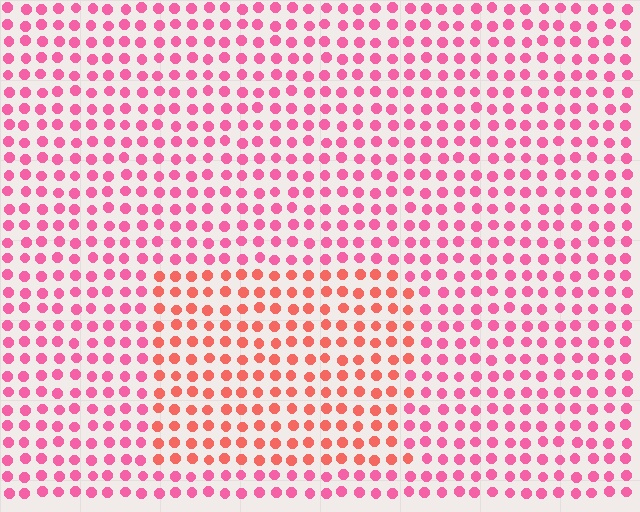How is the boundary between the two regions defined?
The boundary is defined purely by a slight shift in hue (about 31 degrees). Spacing, size, and orientation are identical on both sides.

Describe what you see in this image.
The image is filled with small pink elements in a uniform arrangement. A rectangle-shaped region is visible where the elements are tinted to a slightly different hue, forming a subtle color boundary.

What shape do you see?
I see a rectangle.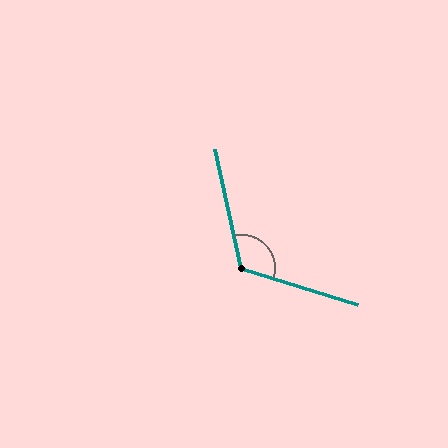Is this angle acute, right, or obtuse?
It is obtuse.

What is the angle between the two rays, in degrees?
Approximately 120 degrees.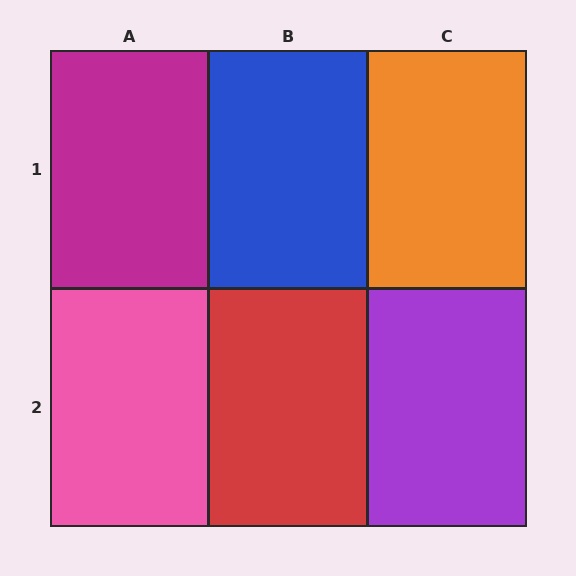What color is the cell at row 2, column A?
Pink.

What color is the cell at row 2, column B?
Red.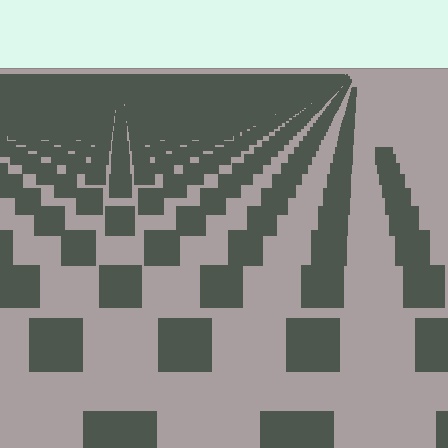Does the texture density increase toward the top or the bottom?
Density increases toward the top.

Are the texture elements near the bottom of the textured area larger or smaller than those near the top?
Larger. Near the bottom, elements are closer to the viewer and appear at a bigger on-screen size.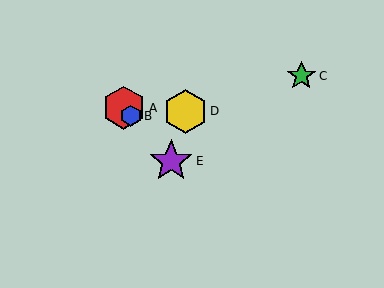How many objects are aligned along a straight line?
3 objects (A, B, E) are aligned along a straight line.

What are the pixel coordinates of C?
Object C is at (301, 76).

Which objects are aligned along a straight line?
Objects A, B, E are aligned along a straight line.